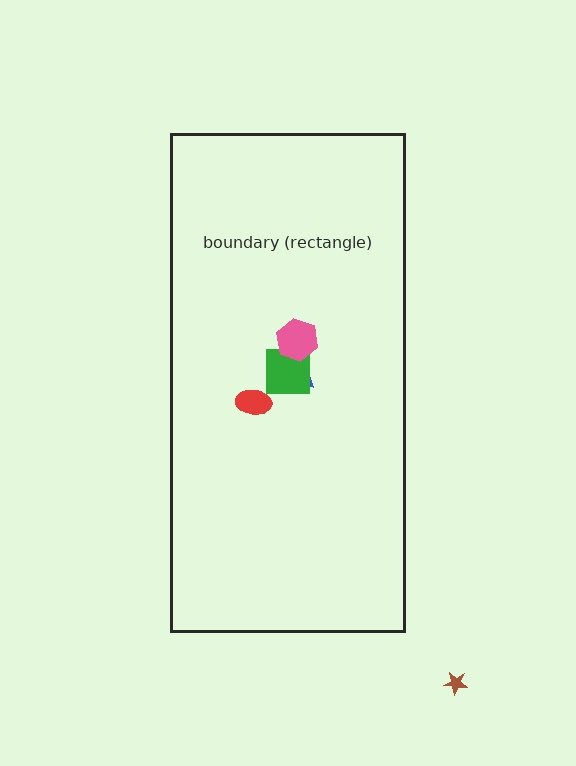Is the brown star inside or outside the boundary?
Outside.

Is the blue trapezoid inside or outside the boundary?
Inside.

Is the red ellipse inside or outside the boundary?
Inside.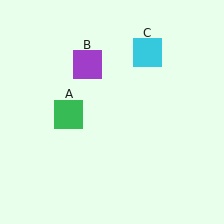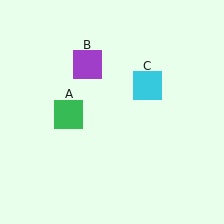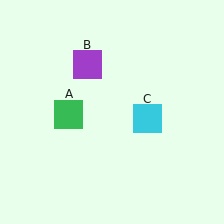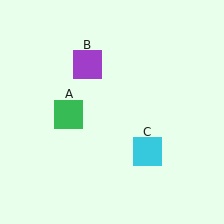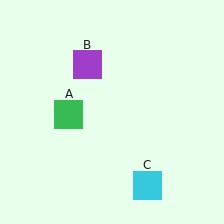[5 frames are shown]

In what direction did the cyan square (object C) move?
The cyan square (object C) moved down.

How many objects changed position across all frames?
1 object changed position: cyan square (object C).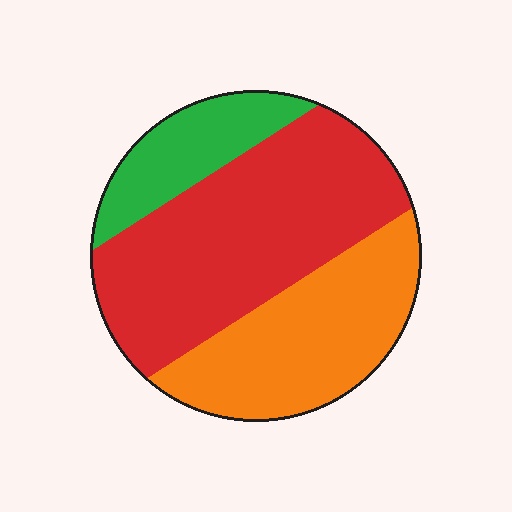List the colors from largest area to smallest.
From largest to smallest: red, orange, green.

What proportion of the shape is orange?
Orange takes up between a sixth and a third of the shape.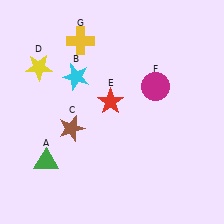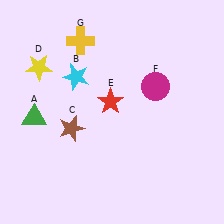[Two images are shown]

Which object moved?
The green triangle (A) moved up.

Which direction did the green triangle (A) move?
The green triangle (A) moved up.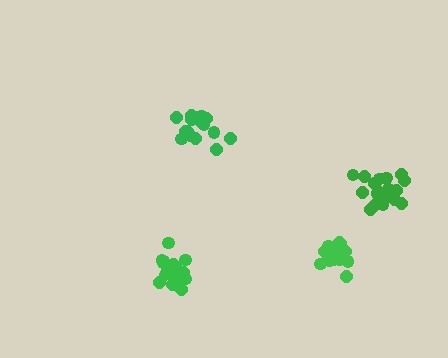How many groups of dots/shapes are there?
There are 4 groups.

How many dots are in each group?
Group 1: 19 dots, Group 2: 17 dots, Group 3: 18 dots, Group 4: 19 dots (73 total).